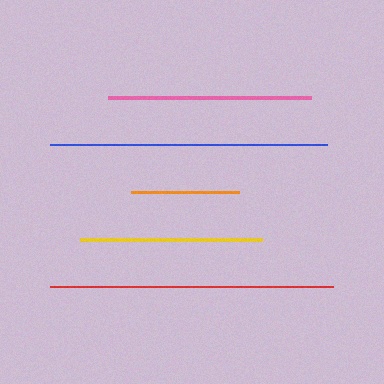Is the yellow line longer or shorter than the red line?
The red line is longer than the yellow line.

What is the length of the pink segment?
The pink segment is approximately 203 pixels long.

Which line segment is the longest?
The red line is the longest at approximately 283 pixels.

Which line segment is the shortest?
The orange line is the shortest at approximately 108 pixels.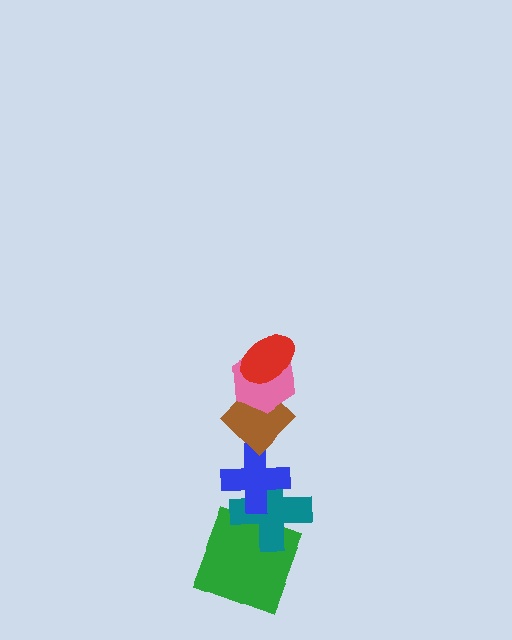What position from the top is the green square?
The green square is 6th from the top.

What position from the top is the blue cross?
The blue cross is 4th from the top.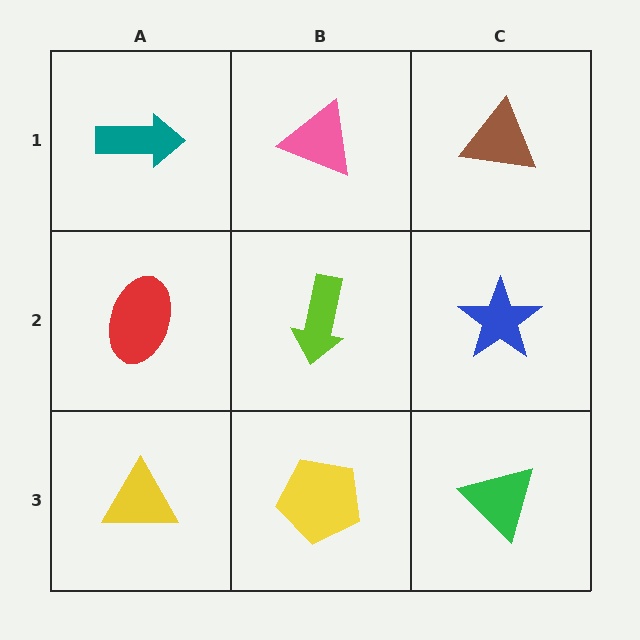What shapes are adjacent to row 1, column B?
A lime arrow (row 2, column B), a teal arrow (row 1, column A), a brown triangle (row 1, column C).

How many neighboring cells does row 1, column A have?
2.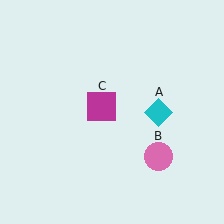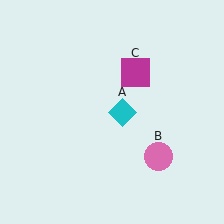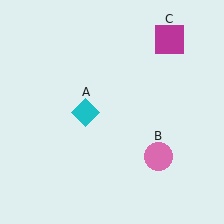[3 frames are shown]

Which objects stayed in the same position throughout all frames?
Pink circle (object B) remained stationary.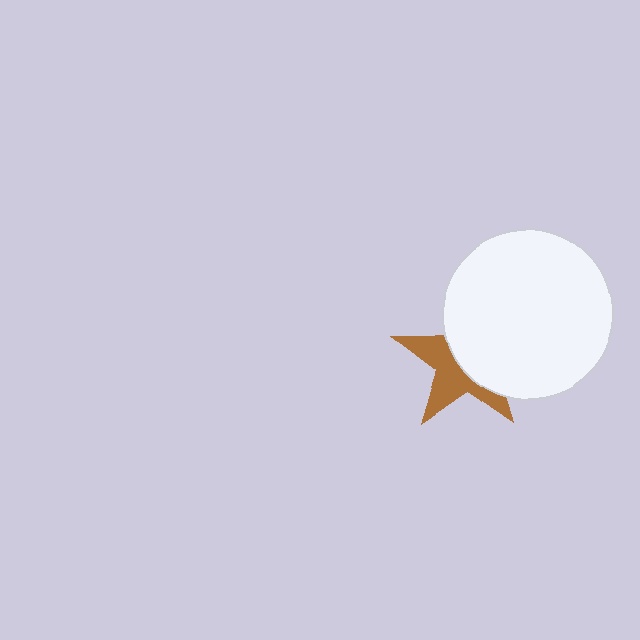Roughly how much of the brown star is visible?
About half of it is visible (roughly 45%).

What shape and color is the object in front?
The object in front is a white circle.